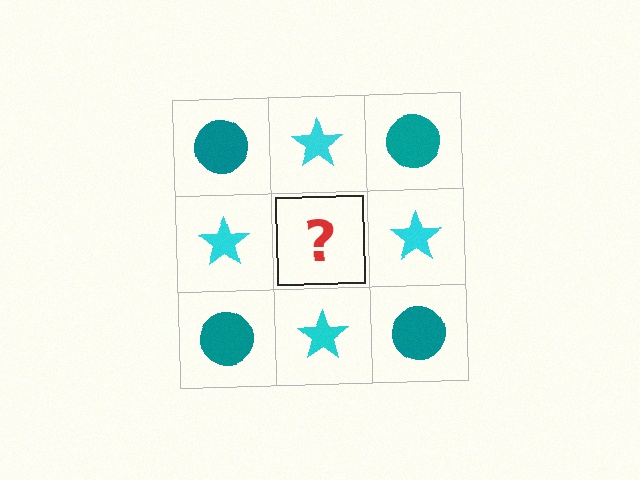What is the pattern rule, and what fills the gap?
The rule is that it alternates teal circle and cyan star in a checkerboard pattern. The gap should be filled with a teal circle.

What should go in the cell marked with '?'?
The missing cell should contain a teal circle.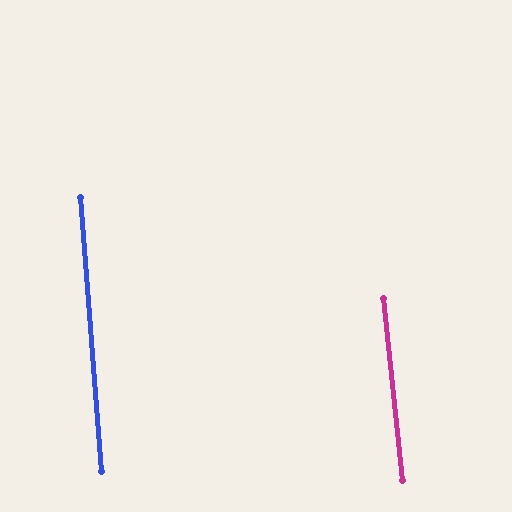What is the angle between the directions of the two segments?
Approximately 2 degrees.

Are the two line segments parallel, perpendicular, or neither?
Parallel — their directions differ by only 1.8°.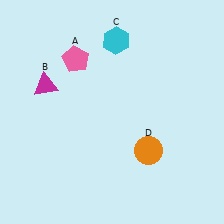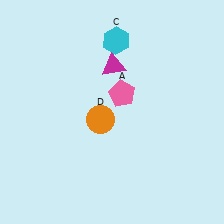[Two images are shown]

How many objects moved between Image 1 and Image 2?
3 objects moved between the two images.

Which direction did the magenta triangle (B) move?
The magenta triangle (B) moved right.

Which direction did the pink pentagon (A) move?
The pink pentagon (A) moved right.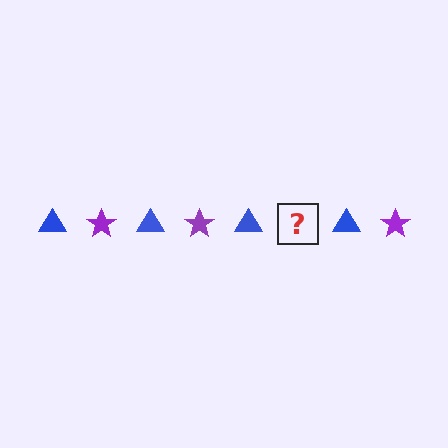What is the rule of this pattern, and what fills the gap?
The rule is that the pattern alternates between blue triangle and purple star. The gap should be filled with a purple star.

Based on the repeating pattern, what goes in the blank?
The blank should be a purple star.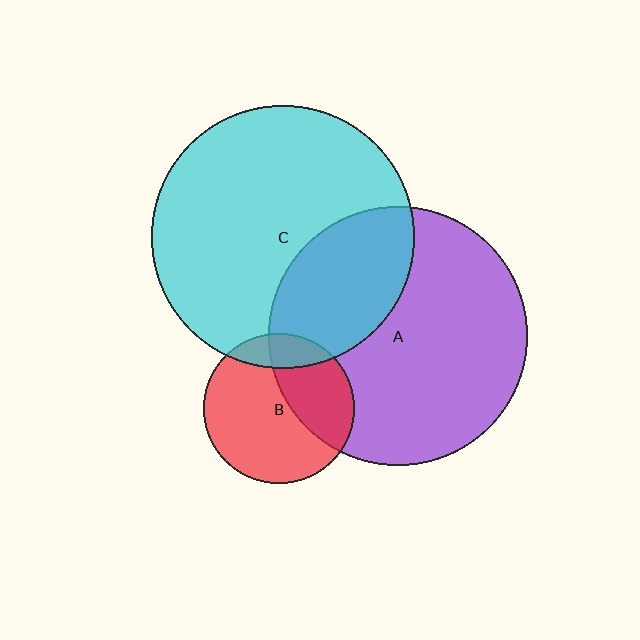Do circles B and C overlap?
Yes.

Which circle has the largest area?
Circle C (cyan).